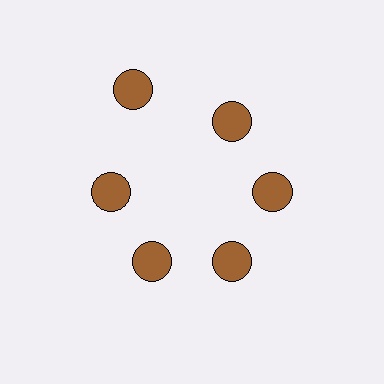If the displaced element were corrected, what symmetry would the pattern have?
It would have 6-fold rotational symmetry — the pattern would map onto itself every 60 degrees.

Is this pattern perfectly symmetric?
No. The 6 brown circles are arranged in a ring, but one element near the 11 o'clock position is pushed outward from the center, breaking the 6-fold rotational symmetry.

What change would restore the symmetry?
The symmetry would be restored by moving it inward, back onto the ring so that all 6 circles sit at equal angles and equal distance from the center.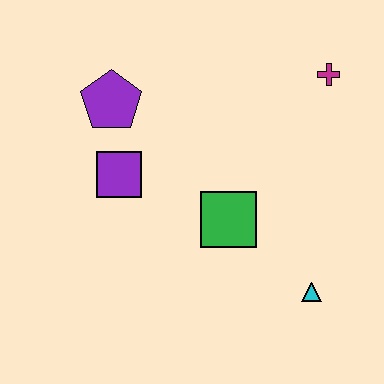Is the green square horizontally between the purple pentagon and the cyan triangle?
Yes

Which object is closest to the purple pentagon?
The purple square is closest to the purple pentagon.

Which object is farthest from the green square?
The magenta cross is farthest from the green square.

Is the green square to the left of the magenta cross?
Yes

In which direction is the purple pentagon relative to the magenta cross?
The purple pentagon is to the left of the magenta cross.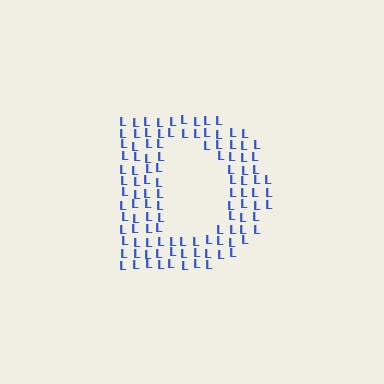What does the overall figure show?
The overall figure shows the letter D.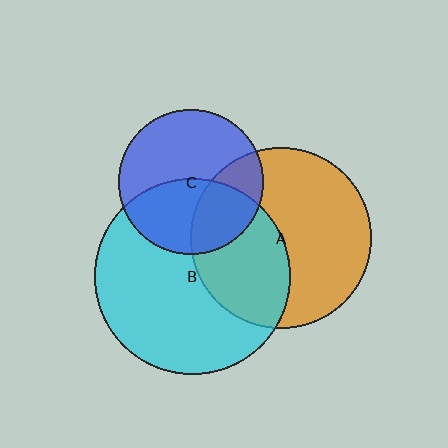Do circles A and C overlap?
Yes.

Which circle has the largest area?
Circle B (cyan).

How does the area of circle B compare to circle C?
Approximately 1.8 times.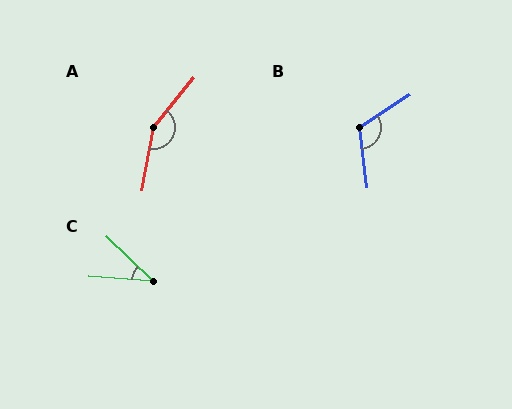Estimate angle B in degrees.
Approximately 116 degrees.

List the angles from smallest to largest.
C (40°), B (116°), A (151°).